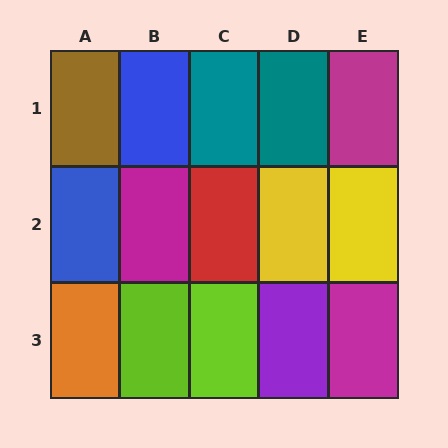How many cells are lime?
2 cells are lime.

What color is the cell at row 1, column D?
Teal.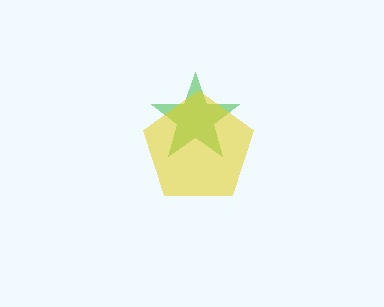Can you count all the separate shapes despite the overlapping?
Yes, there are 2 separate shapes.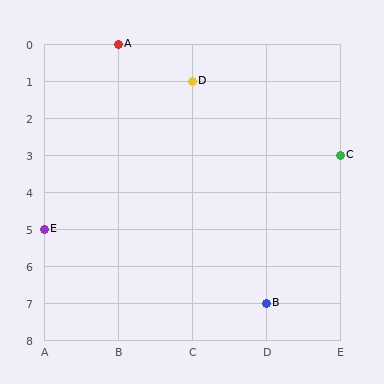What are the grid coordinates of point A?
Point A is at grid coordinates (B, 0).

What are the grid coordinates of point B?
Point B is at grid coordinates (D, 7).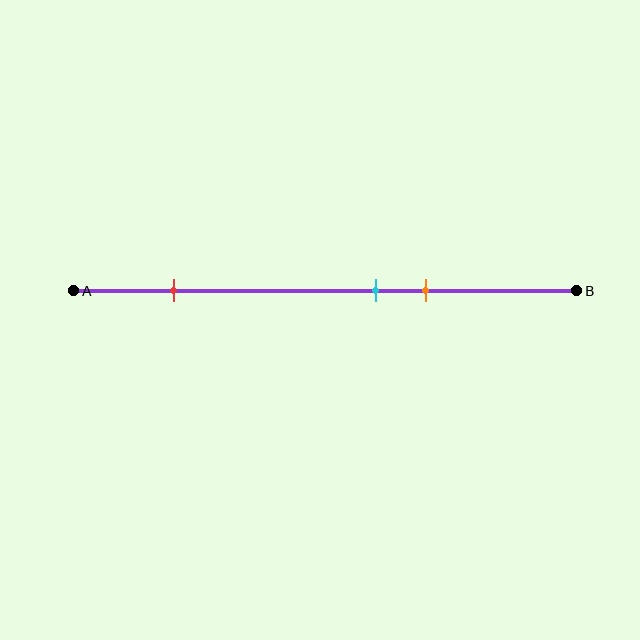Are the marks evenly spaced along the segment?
No, the marks are not evenly spaced.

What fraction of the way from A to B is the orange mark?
The orange mark is approximately 70% (0.7) of the way from A to B.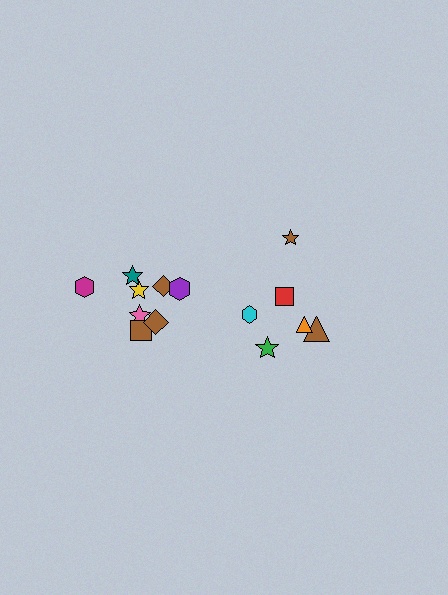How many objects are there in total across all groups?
There are 14 objects.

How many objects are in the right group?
There are 6 objects.